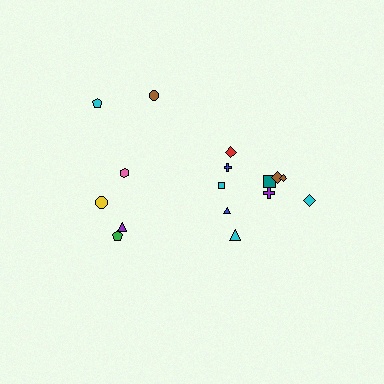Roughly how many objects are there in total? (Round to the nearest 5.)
Roughly 15 objects in total.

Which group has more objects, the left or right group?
The right group.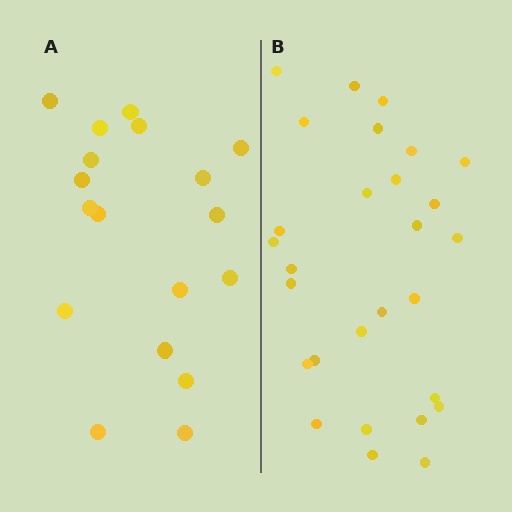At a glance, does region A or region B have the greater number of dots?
Region B (the right region) has more dots.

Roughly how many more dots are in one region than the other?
Region B has roughly 10 or so more dots than region A.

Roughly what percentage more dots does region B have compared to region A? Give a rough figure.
About 55% more.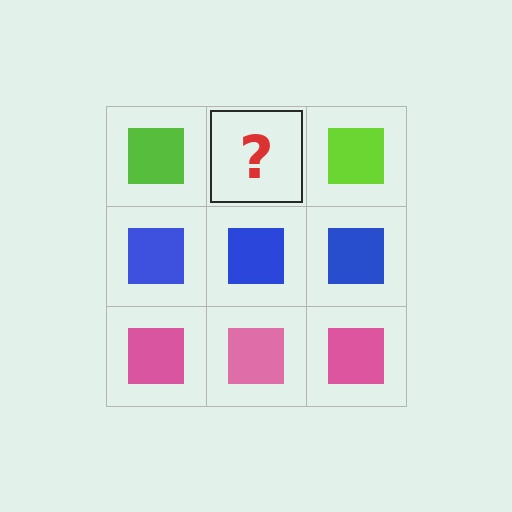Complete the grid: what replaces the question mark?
The question mark should be replaced with a lime square.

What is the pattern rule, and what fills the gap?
The rule is that each row has a consistent color. The gap should be filled with a lime square.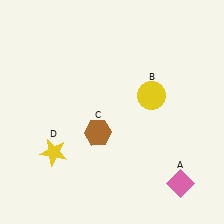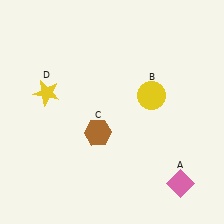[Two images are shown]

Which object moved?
The yellow star (D) moved up.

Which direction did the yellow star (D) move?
The yellow star (D) moved up.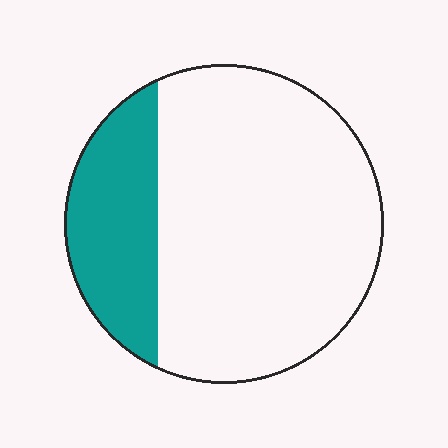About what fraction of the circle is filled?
About one quarter (1/4).